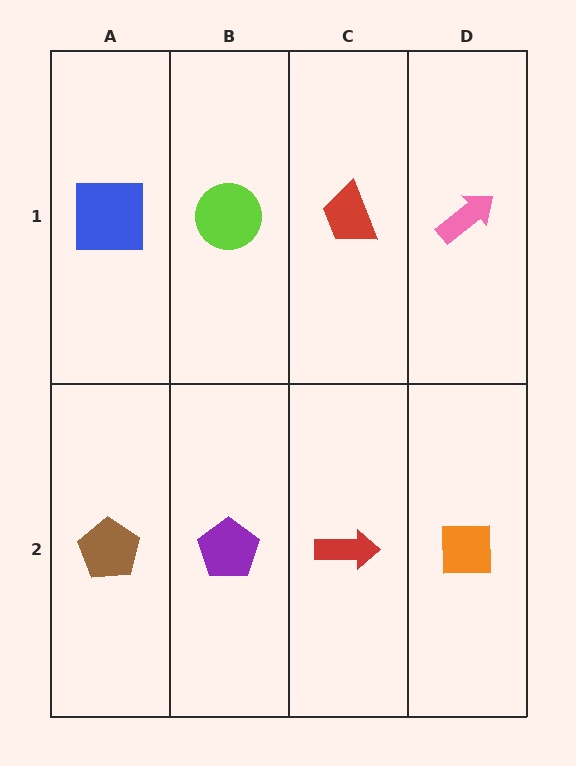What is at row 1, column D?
A pink arrow.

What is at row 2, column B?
A purple pentagon.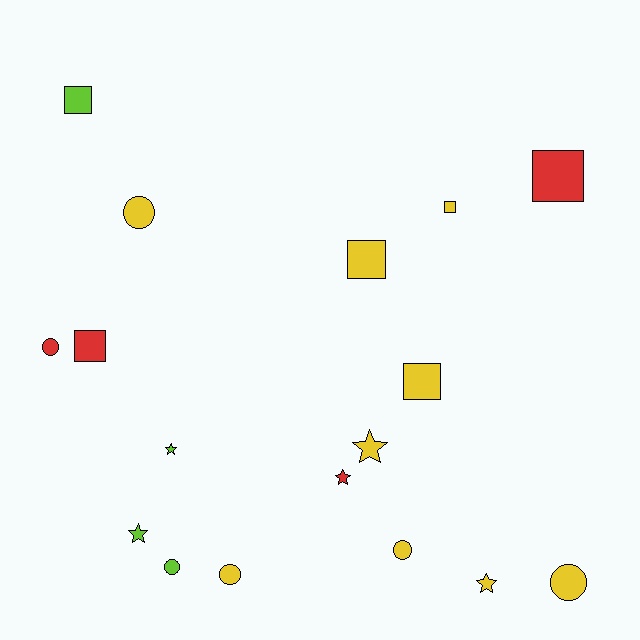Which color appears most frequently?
Yellow, with 9 objects.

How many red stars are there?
There is 1 red star.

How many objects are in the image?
There are 17 objects.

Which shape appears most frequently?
Circle, with 6 objects.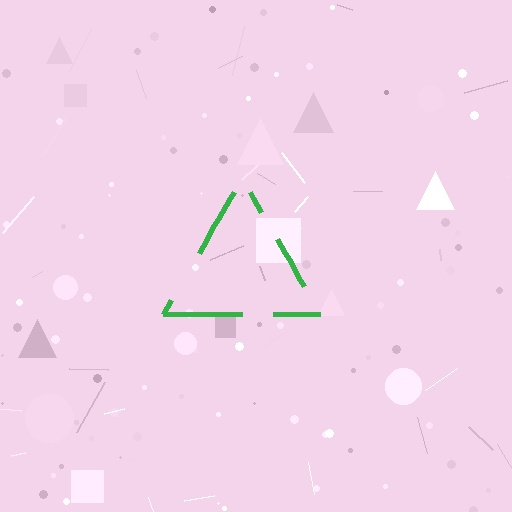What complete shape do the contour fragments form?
The contour fragments form a triangle.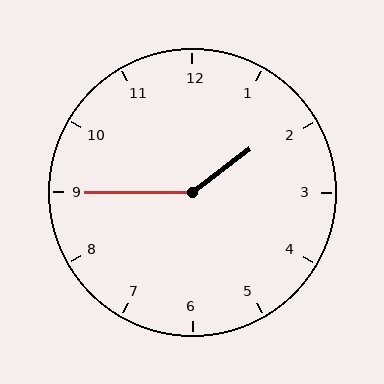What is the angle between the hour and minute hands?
Approximately 142 degrees.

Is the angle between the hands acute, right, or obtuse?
It is obtuse.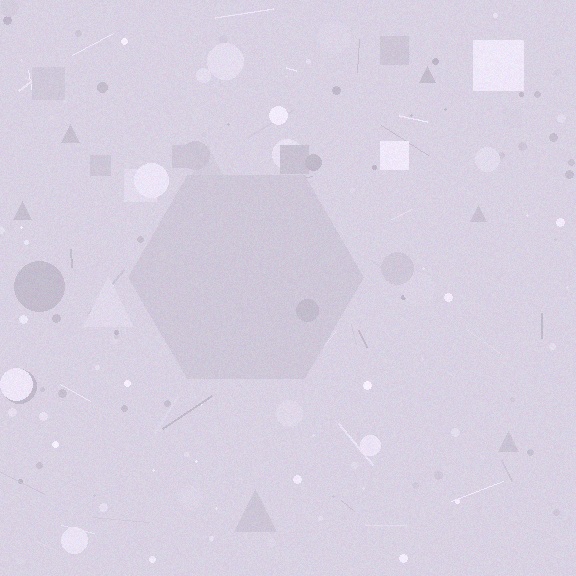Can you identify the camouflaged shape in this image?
The camouflaged shape is a hexagon.